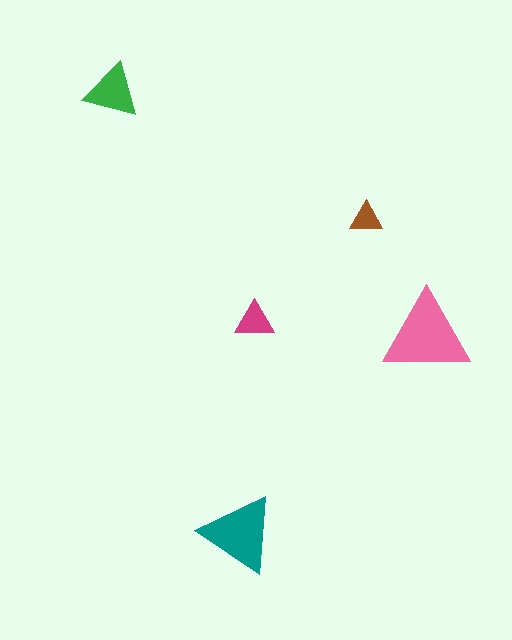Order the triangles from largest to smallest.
the pink one, the teal one, the green one, the magenta one, the brown one.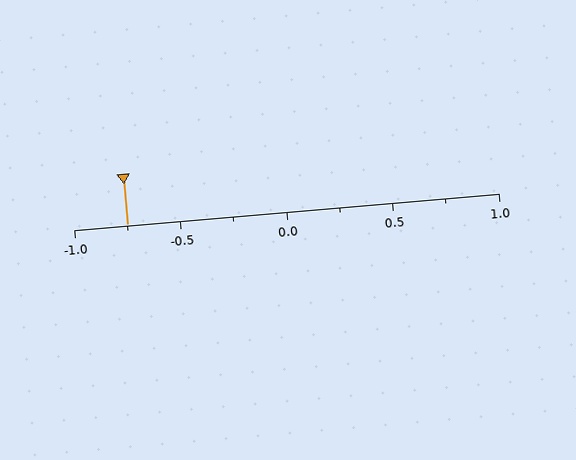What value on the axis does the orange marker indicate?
The marker indicates approximately -0.75.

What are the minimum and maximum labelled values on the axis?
The axis runs from -1.0 to 1.0.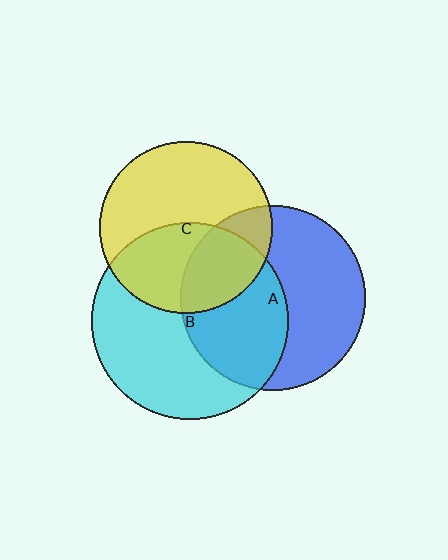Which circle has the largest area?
Circle B (cyan).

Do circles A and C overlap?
Yes.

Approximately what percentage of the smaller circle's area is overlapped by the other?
Approximately 30%.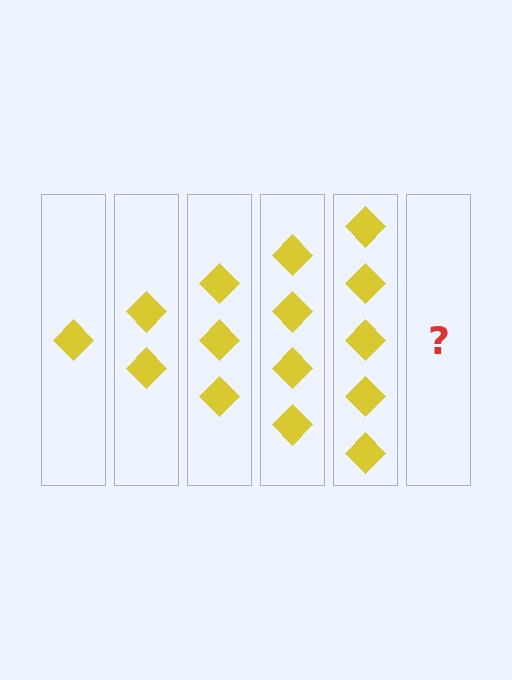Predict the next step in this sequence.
The next step is 6 diamonds.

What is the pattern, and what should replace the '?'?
The pattern is that each step adds one more diamond. The '?' should be 6 diamonds.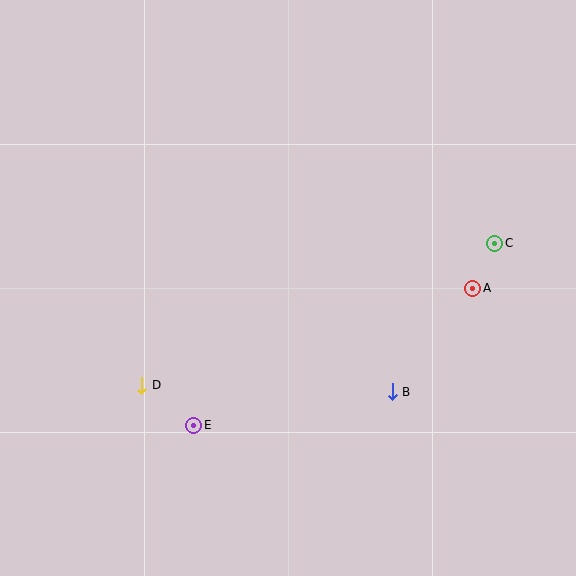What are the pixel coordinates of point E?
Point E is at (194, 425).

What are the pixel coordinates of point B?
Point B is at (392, 392).